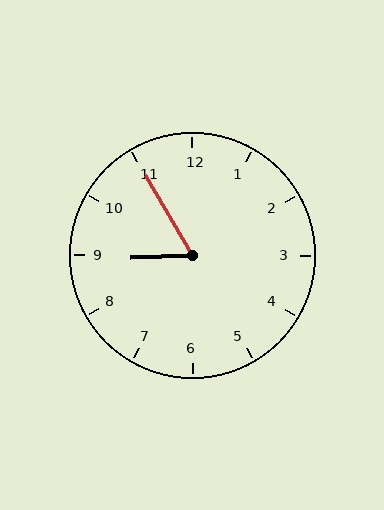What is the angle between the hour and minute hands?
Approximately 62 degrees.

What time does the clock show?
8:55.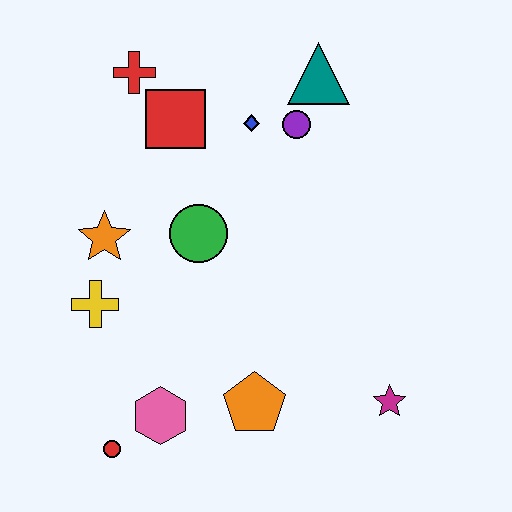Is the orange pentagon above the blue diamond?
No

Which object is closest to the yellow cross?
The orange star is closest to the yellow cross.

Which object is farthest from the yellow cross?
The teal triangle is farthest from the yellow cross.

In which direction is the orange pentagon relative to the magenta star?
The orange pentagon is to the left of the magenta star.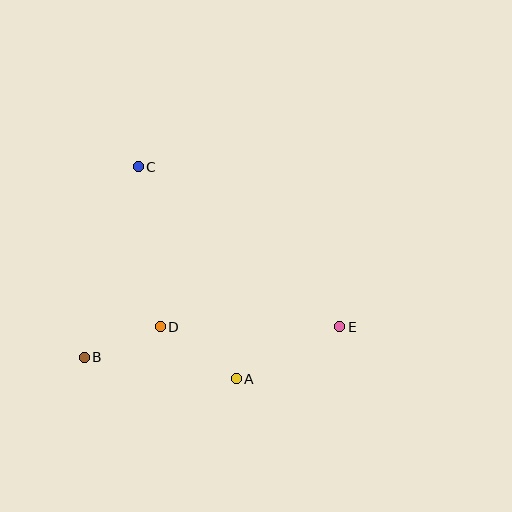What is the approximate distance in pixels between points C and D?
The distance between C and D is approximately 161 pixels.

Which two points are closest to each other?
Points B and D are closest to each other.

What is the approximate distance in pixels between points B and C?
The distance between B and C is approximately 198 pixels.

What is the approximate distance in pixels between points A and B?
The distance between A and B is approximately 153 pixels.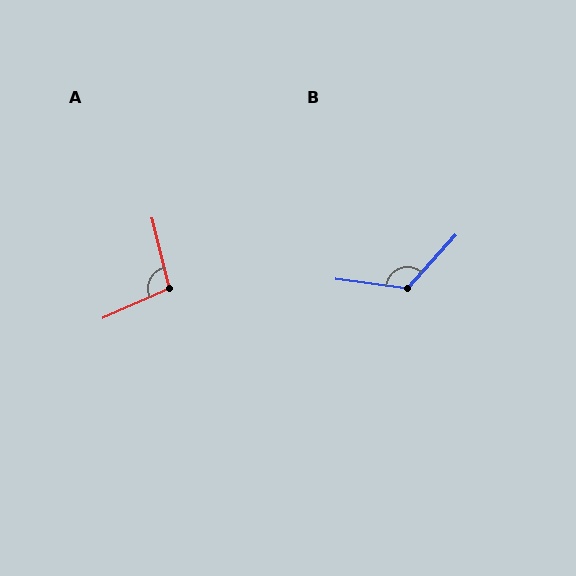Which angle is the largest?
B, at approximately 125 degrees.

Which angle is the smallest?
A, at approximately 101 degrees.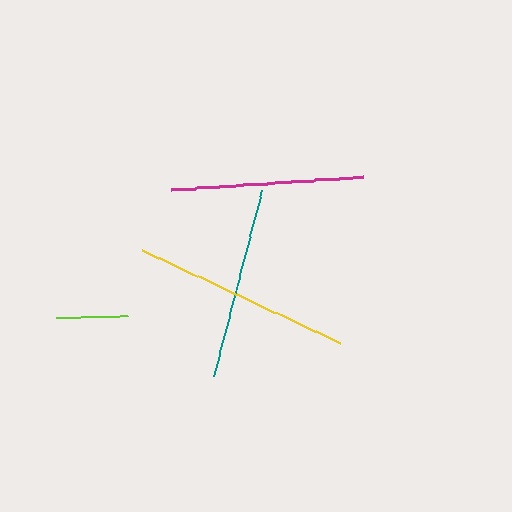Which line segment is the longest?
The yellow line is the longest at approximately 219 pixels.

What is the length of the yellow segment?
The yellow segment is approximately 219 pixels long.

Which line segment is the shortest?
The lime line is the shortest at approximately 72 pixels.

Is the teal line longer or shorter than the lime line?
The teal line is longer than the lime line.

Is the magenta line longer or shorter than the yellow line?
The yellow line is longer than the magenta line.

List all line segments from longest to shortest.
From longest to shortest: yellow, magenta, teal, lime.